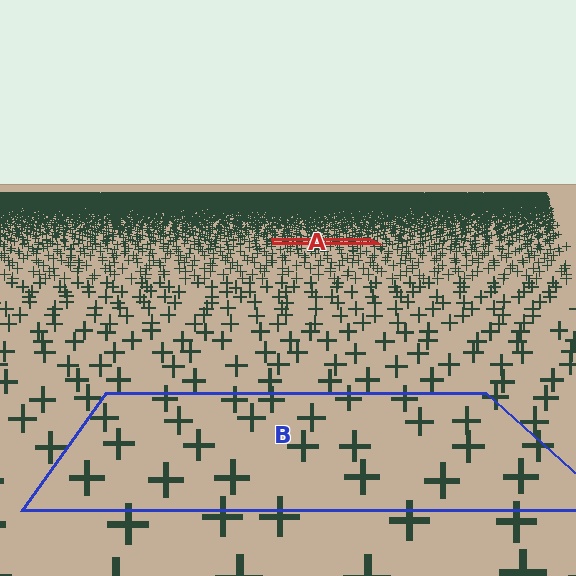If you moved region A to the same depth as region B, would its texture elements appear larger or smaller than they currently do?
They would appear larger. At a closer depth, the same texture elements are projected at a bigger on-screen size.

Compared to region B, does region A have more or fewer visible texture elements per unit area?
Region A has more texture elements per unit area — they are packed more densely because it is farther away.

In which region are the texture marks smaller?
The texture marks are smaller in region A, because it is farther away.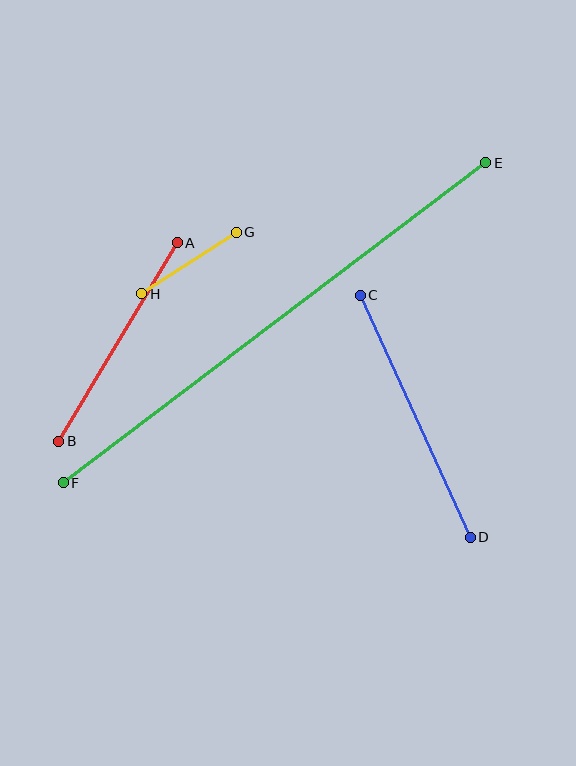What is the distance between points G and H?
The distance is approximately 113 pixels.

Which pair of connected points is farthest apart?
Points E and F are farthest apart.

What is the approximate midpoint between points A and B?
The midpoint is at approximately (118, 342) pixels.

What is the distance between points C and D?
The distance is approximately 266 pixels.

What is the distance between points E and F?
The distance is approximately 530 pixels.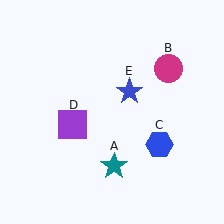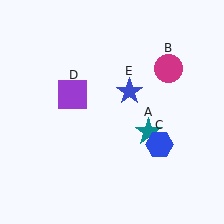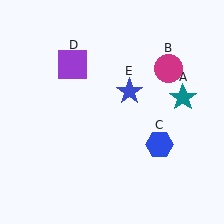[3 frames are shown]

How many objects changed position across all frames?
2 objects changed position: teal star (object A), purple square (object D).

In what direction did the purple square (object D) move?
The purple square (object D) moved up.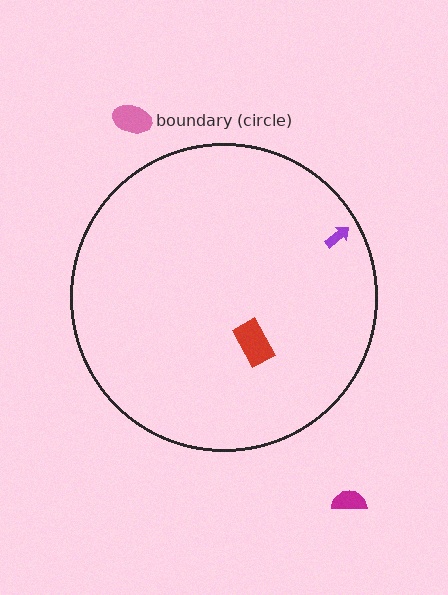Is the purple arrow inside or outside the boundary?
Inside.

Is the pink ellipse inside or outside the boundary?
Outside.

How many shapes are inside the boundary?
2 inside, 2 outside.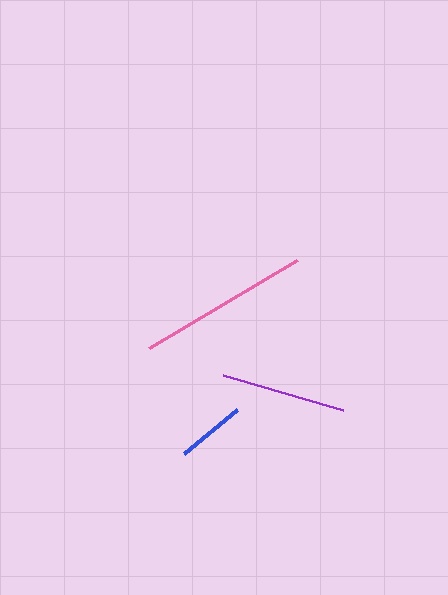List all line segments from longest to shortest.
From longest to shortest: pink, purple, blue.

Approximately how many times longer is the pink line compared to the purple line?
The pink line is approximately 1.4 times the length of the purple line.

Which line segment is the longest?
The pink line is the longest at approximately 172 pixels.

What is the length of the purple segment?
The purple segment is approximately 125 pixels long.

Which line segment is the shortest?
The blue line is the shortest at approximately 69 pixels.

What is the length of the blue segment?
The blue segment is approximately 69 pixels long.